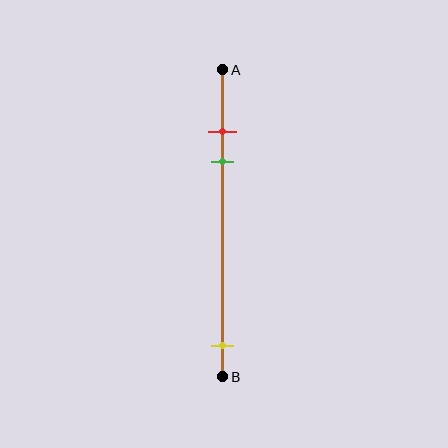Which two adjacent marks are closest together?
The red and green marks are the closest adjacent pair.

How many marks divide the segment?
There are 3 marks dividing the segment.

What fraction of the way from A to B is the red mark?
The red mark is approximately 20% (0.2) of the way from A to B.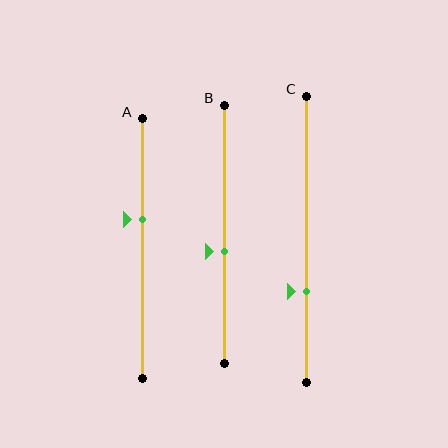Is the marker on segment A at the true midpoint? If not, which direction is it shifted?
No, the marker on segment A is shifted upward by about 11% of the segment length.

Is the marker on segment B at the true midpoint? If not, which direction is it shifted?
No, the marker on segment B is shifted downward by about 6% of the segment length.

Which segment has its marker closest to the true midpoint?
Segment B has its marker closest to the true midpoint.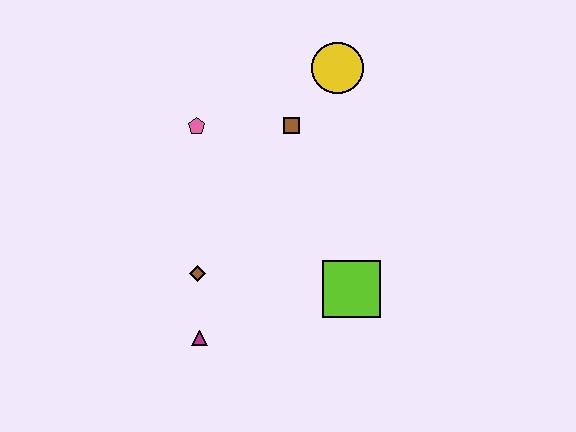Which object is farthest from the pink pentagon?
The lime square is farthest from the pink pentagon.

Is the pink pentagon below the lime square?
No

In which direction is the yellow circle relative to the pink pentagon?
The yellow circle is to the right of the pink pentagon.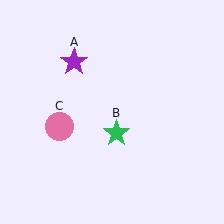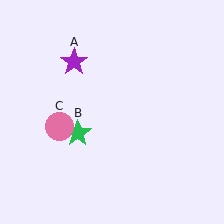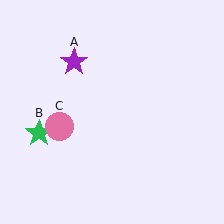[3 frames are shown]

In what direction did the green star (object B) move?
The green star (object B) moved left.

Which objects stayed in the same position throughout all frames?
Purple star (object A) and pink circle (object C) remained stationary.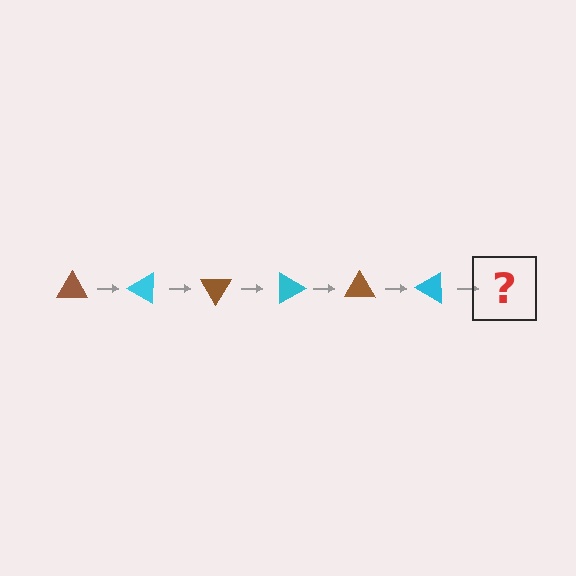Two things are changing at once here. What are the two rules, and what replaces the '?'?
The two rules are that it rotates 30 degrees each step and the color cycles through brown and cyan. The '?' should be a brown triangle, rotated 180 degrees from the start.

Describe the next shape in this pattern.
It should be a brown triangle, rotated 180 degrees from the start.